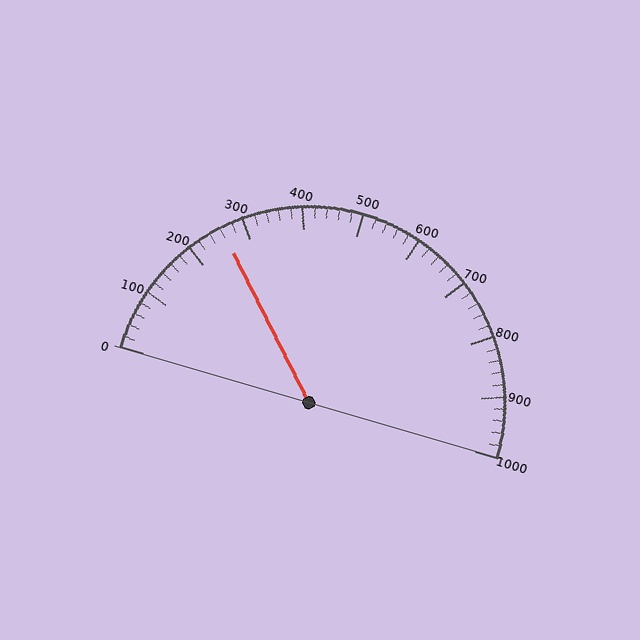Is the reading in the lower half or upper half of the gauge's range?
The reading is in the lower half of the range (0 to 1000).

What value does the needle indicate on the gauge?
The needle indicates approximately 260.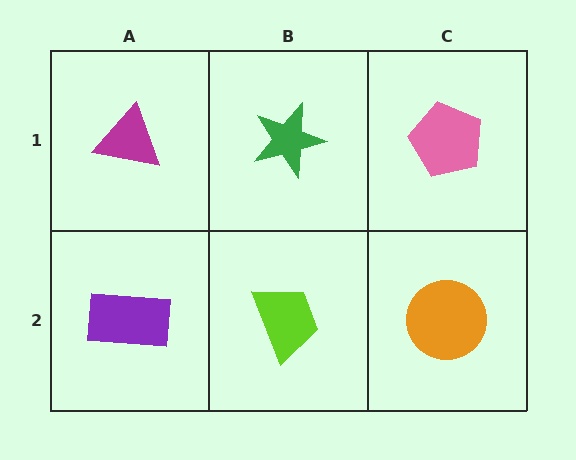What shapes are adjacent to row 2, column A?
A magenta triangle (row 1, column A), a lime trapezoid (row 2, column B).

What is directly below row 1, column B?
A lime trapezoid.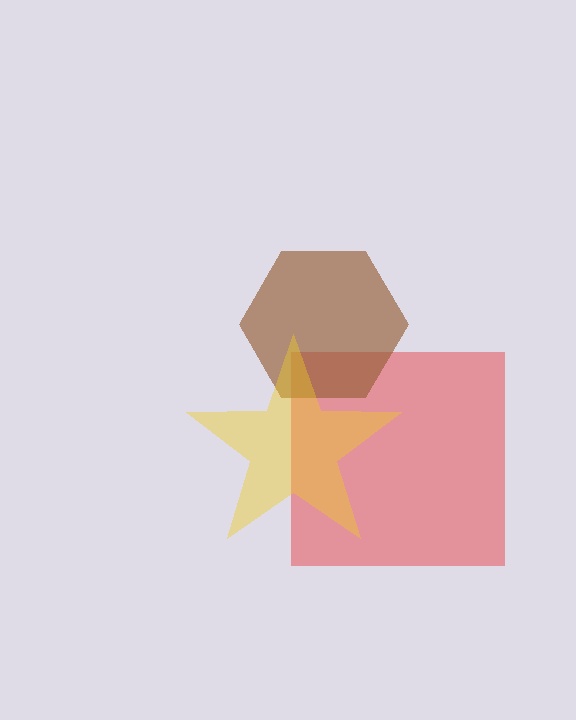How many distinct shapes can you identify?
There are 3 distinct shapes: a red square, a brown hexagon, a yellow star.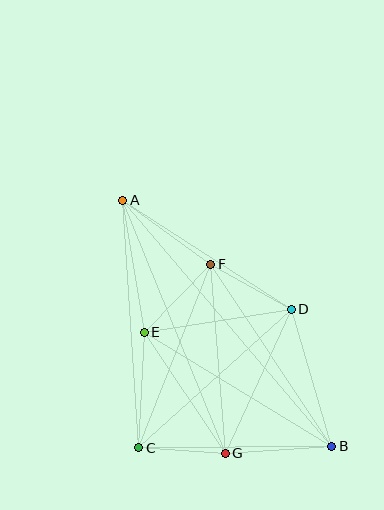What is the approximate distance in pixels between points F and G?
The distance between F and G is approximately 189 pixels.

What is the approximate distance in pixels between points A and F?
The distance between A and F is approximately 109 pixels.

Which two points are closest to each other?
Points C and G are closest to each other.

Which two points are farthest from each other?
Points A and B are farthest from each other.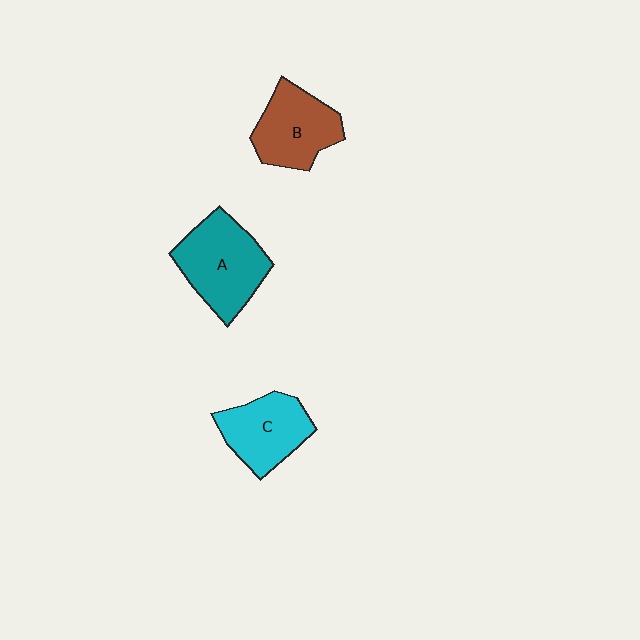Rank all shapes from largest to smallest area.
From largest to smallest: A (teal), B (brown), C (cyan).